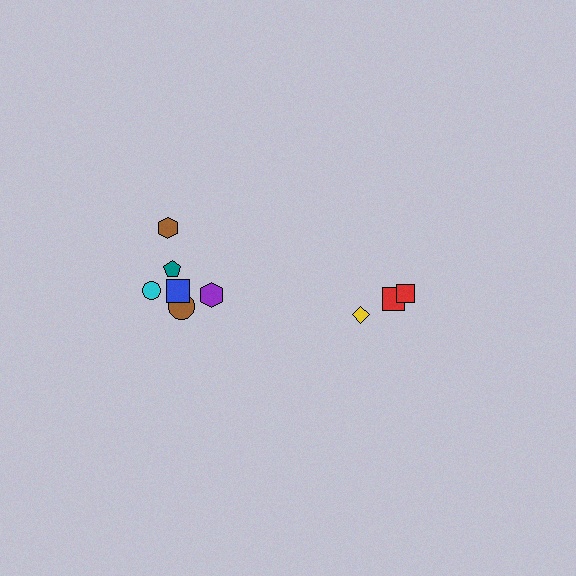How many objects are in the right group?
There are 3 objects.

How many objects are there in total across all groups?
There are 9 objects.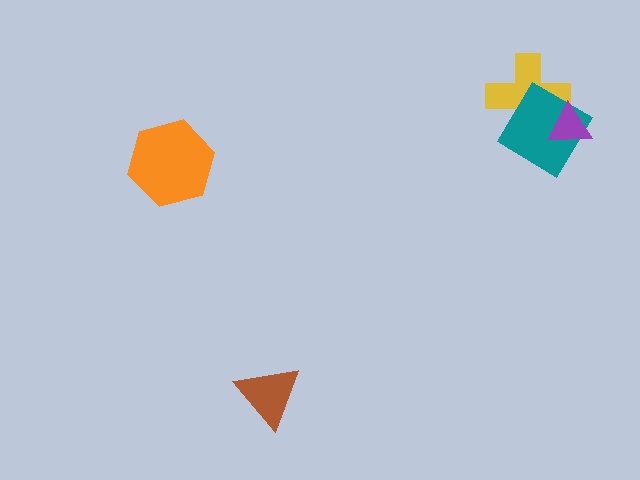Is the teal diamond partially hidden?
Yes, it is partially covered by another shape.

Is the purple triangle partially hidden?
No, no other shape covers it.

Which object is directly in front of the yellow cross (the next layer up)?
The teal diamond is directly in front of the yellow cross.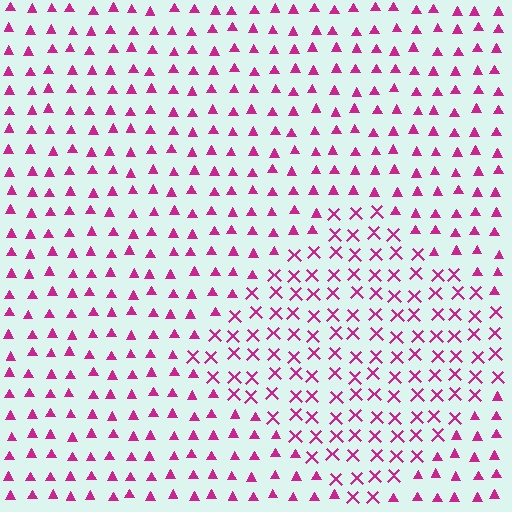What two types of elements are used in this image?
The image uses X marks inside the diamond region and triangles outside it.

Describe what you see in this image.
The image is filled with small magenta elements arranged in a uniform grid. A diamond-shaped region contains X marks, while the surrounding area contains triangles. The boundary is defined purely by the change in element shape.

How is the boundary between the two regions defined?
The boundary is defined by a change in element shape: X marks inside vs. triangles outside. All elements share the same color and spacing.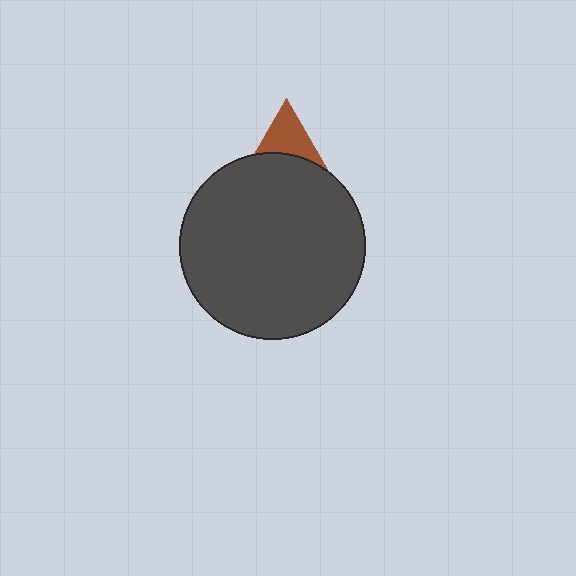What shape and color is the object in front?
The object in front is a dark gray circle.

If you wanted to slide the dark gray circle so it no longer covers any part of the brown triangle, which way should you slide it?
Slide it down — that is the most direct way to separate the two shapes.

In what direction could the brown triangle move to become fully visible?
The brown triangle could move up. That would shift it out from behind the dark gray circle entirely.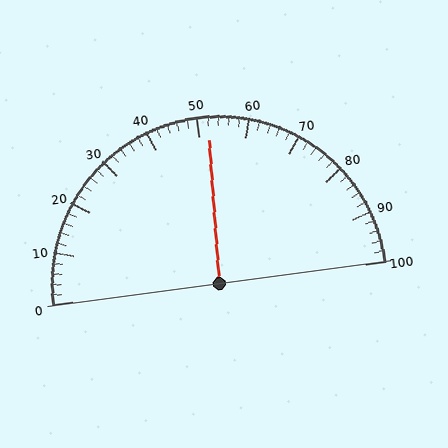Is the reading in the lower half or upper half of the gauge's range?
The reading is in the upper half of the range (0 to 100).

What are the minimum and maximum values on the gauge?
The gauge ranges from 0 to 100.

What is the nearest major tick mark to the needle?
The nearest major tick mark is 50.